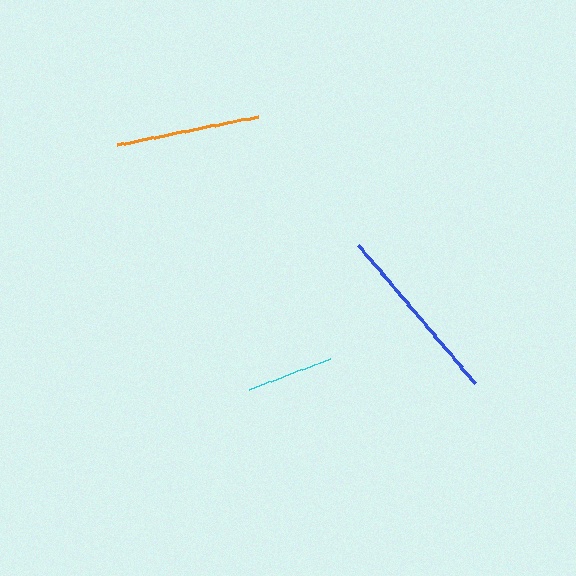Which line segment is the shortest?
The cyan line is the shortest at approximately 86 pixels.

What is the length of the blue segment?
The blue segment is approximately 181 pixels long.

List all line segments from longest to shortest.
From longest to shortest: blue, orange, cyan.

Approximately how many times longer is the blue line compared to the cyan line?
The blue line is approximately 2.1 times the length of the cyan line.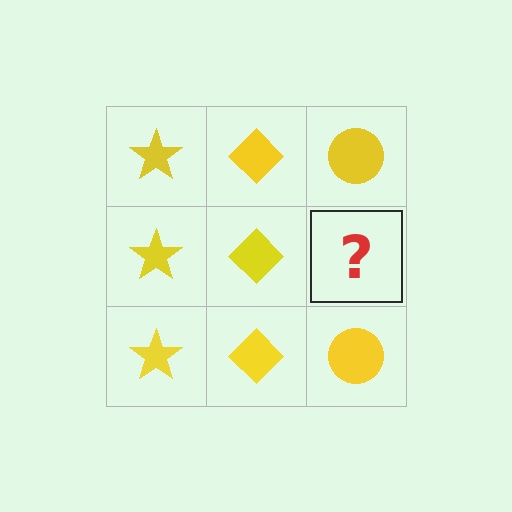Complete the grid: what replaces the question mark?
The question mark should be replaced with a yellow circle.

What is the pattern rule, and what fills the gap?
The rule is that each column has a consistent shape. The gap should be filled with a yellow circle.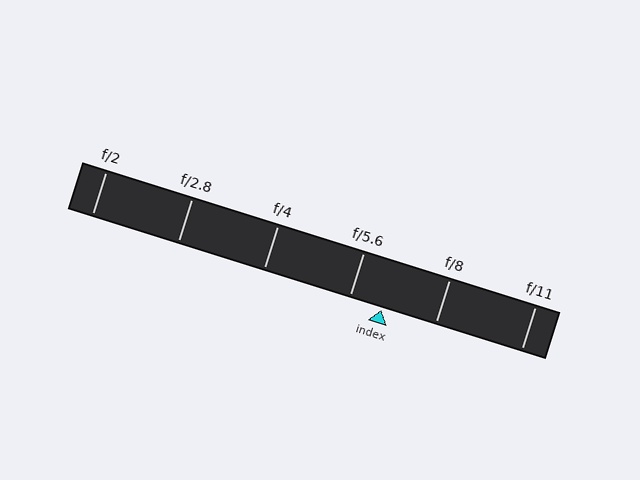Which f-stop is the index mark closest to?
The index mark is closest to f/5.6.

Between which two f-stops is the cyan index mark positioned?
The index mark is between f/5.6 and f/8.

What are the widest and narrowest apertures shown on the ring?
The widest aperture shown is f/2 and the narrowest is f/11.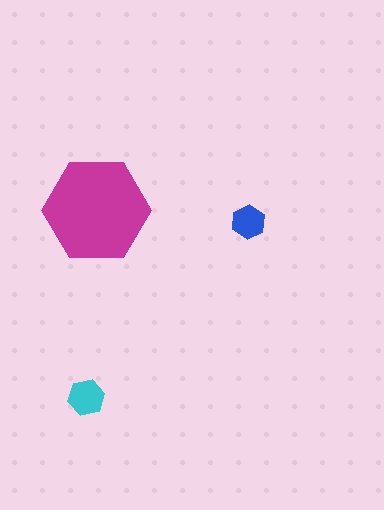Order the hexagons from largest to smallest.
the magenta one, the cyan one, the blue one.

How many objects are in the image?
There are 3 objects in the image.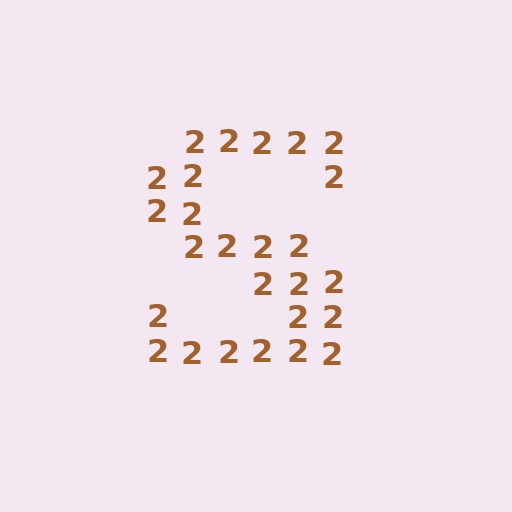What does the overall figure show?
The overall figure shows the letter S.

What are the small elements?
The small elements are digit 2's.